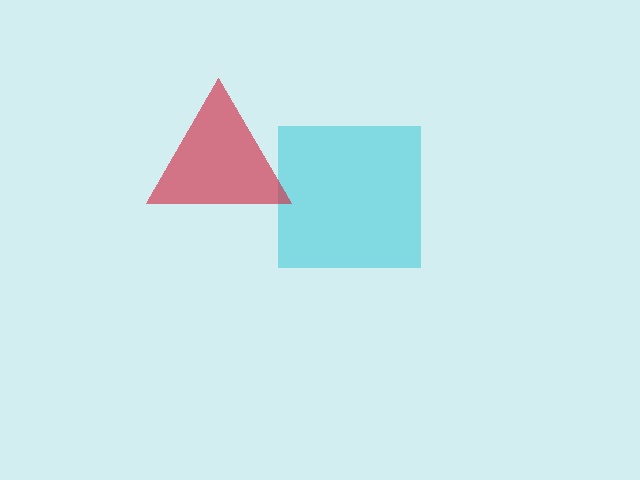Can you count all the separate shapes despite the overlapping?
Yes, there are 2 separate shapes.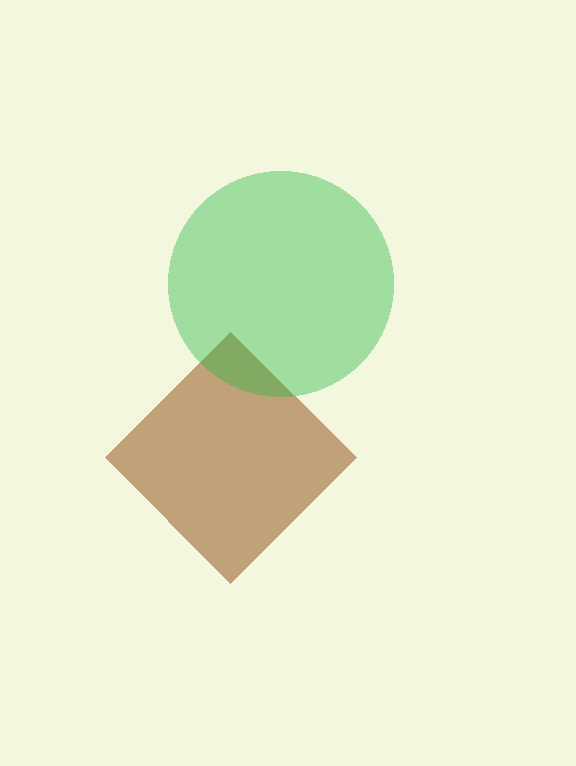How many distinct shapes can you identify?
There are 2 distinct shapes: a brown diamond, a green circle.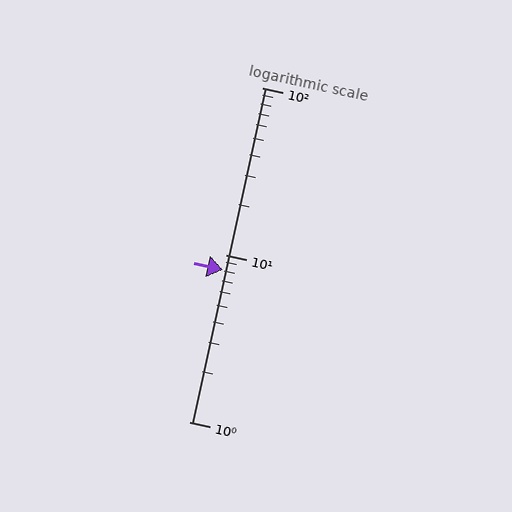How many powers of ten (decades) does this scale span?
The scale spans 2 decades, from 1 to 100.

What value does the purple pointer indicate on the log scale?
The pointer indicates approximately 8.1.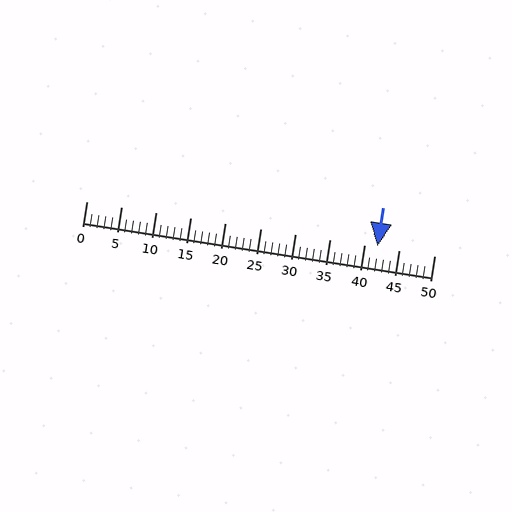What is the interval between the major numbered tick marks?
The major tick marks are spaced 5 units apart.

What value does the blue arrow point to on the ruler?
The blue arrow points to approximately 42.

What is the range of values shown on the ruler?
The ruler shows values from 0 to 50.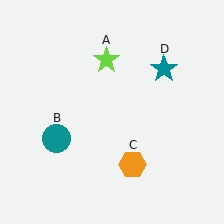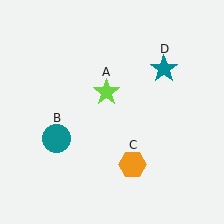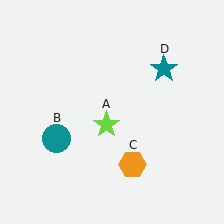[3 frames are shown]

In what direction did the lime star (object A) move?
The lime star (object A) moved down.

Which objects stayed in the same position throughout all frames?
Teal circle (object B) and orange hexagon (object C) and teal star (object D) remained stationary.